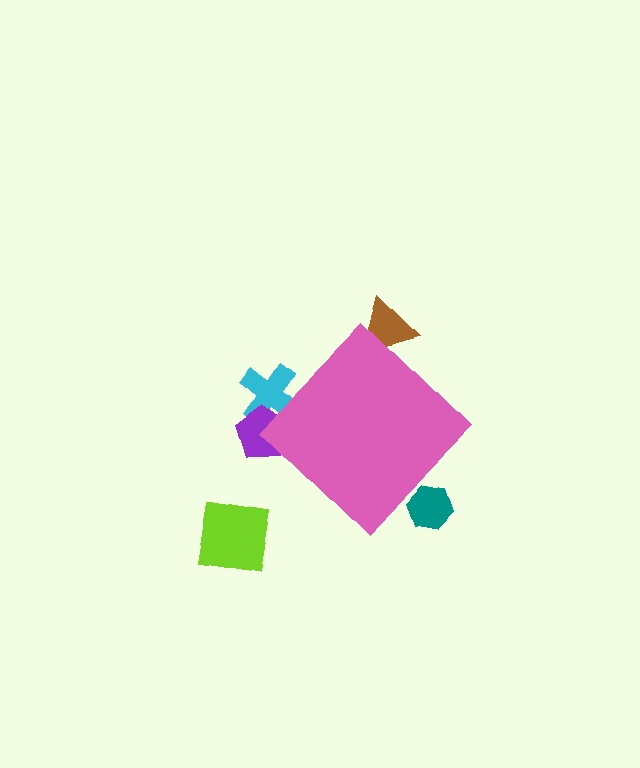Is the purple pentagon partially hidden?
Yes, the purple pentagon is partially hidden behind the pink diamond.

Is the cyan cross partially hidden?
Yes, the cyan cross is partially hidden behind the pink diamond.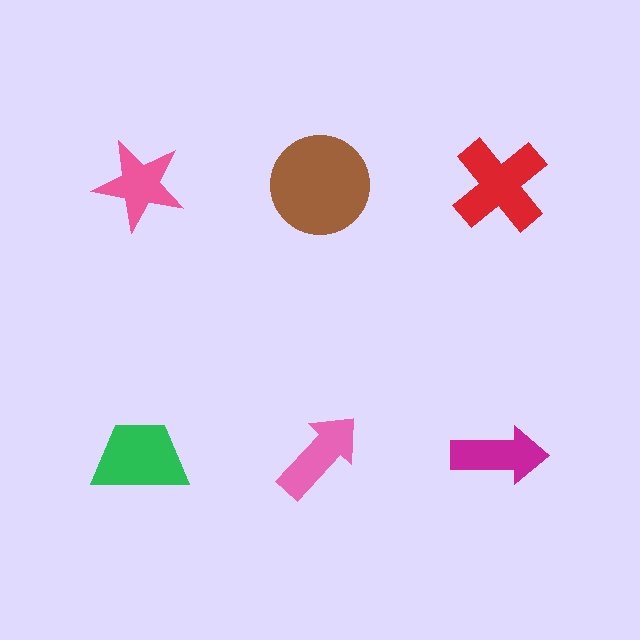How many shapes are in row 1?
3 shapes.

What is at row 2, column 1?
A green trapezoid.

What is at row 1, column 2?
A brown circle.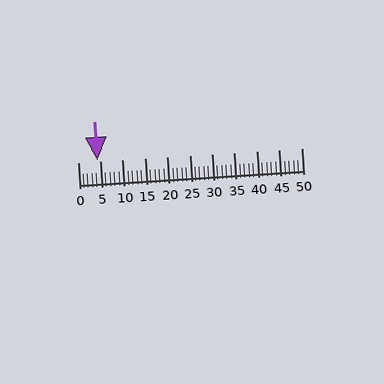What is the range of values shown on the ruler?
The ruler shows values from 0 to 50.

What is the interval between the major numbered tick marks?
The major tick marks are spaced 5 units apart.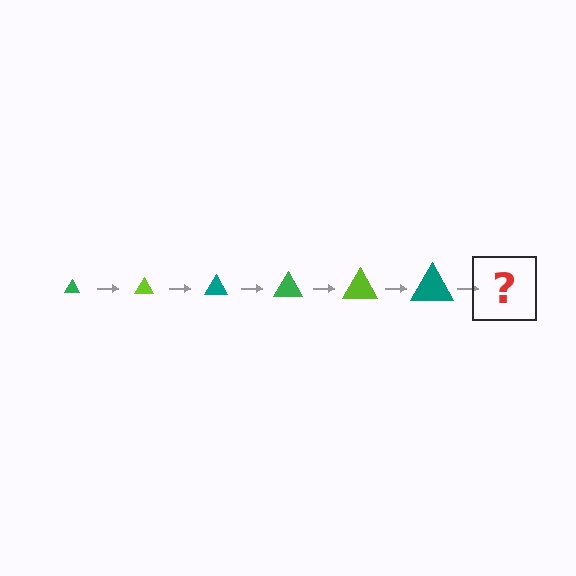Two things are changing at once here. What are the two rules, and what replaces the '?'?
The two rules are that the triangle grows larger each step and the color cycles through green, lime, and teal. The '?' should be a green triangle, larger than the previous one.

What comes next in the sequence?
The next element should be a green triangle, larger than the previous one.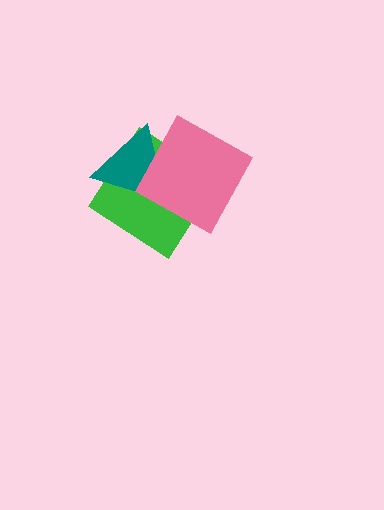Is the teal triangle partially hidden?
Yes, it is partially covered by another shape.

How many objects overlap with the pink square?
2 objects overlap with the pink square.